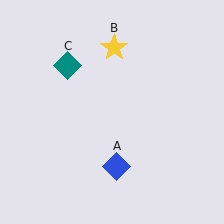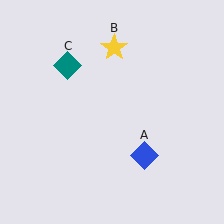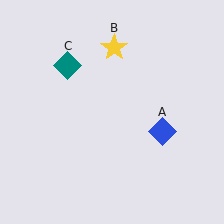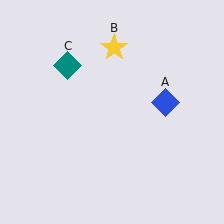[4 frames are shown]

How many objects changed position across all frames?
1 object changed position: blue diamond (object A).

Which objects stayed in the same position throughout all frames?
Yellow star (object B) and teal diamond (object C) remained stationary.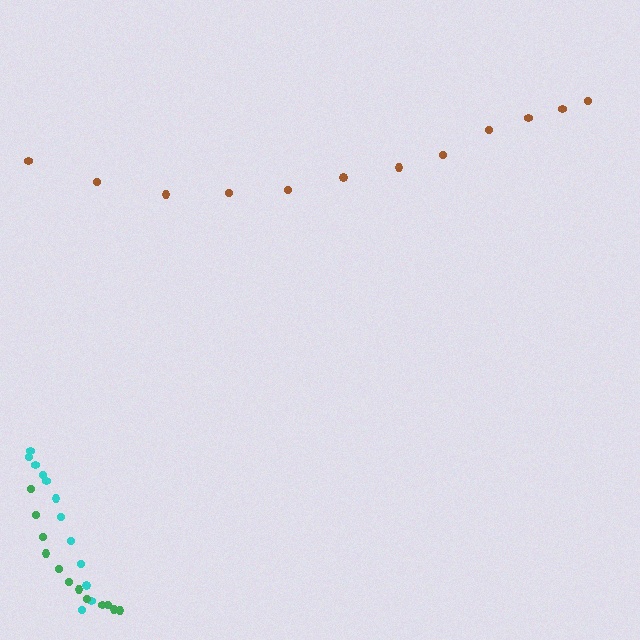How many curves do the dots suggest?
There are 3 distinct paths.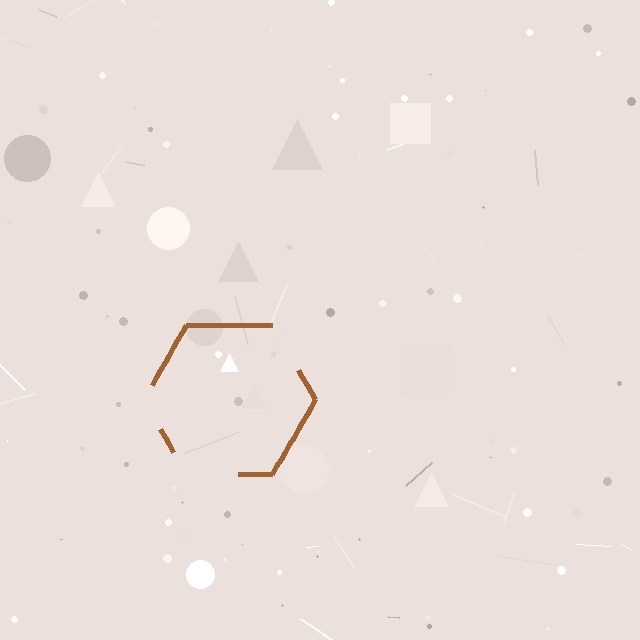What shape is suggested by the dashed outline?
The dashed outline suggests a hexagon.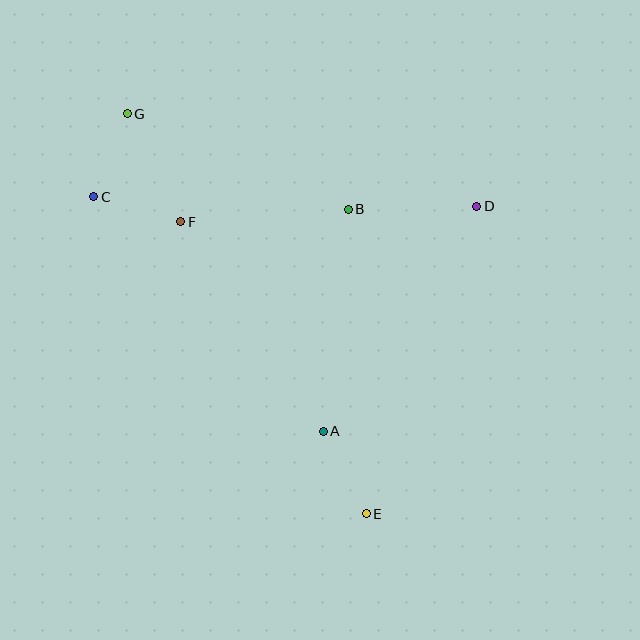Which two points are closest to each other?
Points C and G are closest to each other.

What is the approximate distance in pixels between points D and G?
The distance between D and G is approximately 362 pixels.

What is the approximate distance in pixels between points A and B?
The distance between A and B is approximately 223 pixels.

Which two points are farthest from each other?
Points E and G are farthest from each other.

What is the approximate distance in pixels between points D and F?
The distance between D and F is approximately 297 pixels.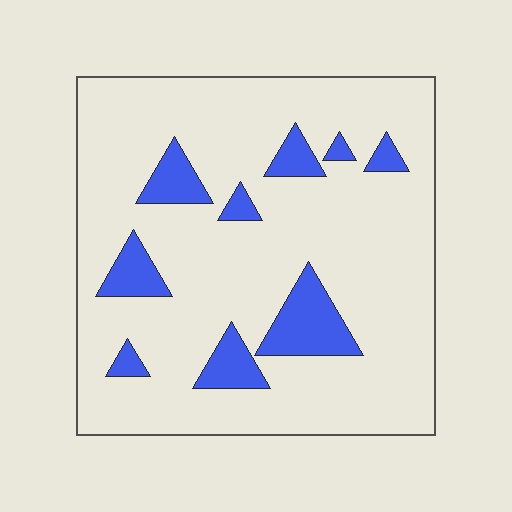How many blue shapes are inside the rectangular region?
9.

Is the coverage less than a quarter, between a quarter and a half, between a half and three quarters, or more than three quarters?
Less than a quarter.